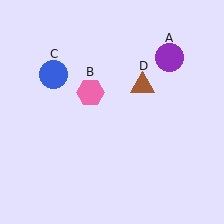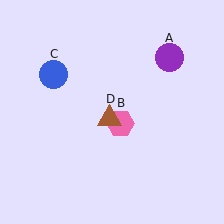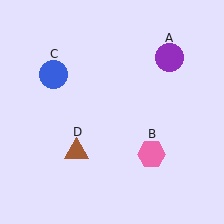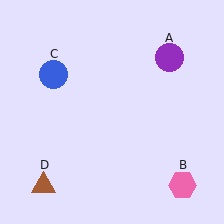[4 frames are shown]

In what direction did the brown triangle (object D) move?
The brown triangle (object D) moved down and to the left.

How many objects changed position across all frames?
2 objects changed position: pink hexagon (object B), brown triangle (object D).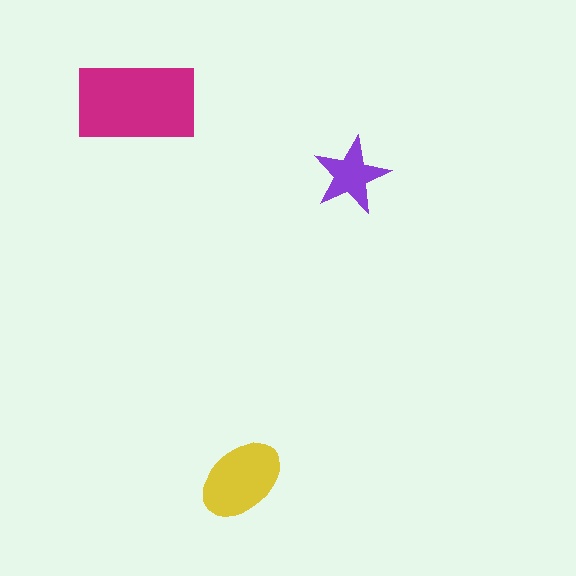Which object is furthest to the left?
The magenta rectangle is leftmost.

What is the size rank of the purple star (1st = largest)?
3rd.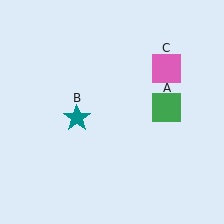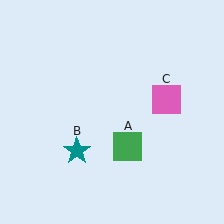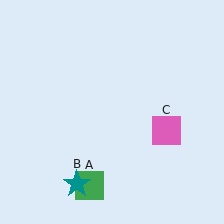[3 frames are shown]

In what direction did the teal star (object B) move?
The teal star (object B) moved down.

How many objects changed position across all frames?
3 objects changed position: green square (object A), teal star (object B), pink square (object C).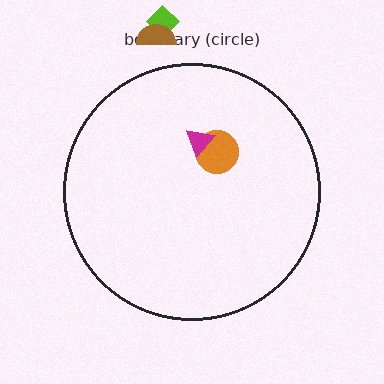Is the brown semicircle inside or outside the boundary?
Outside.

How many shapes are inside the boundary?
2 inside, 2 outside.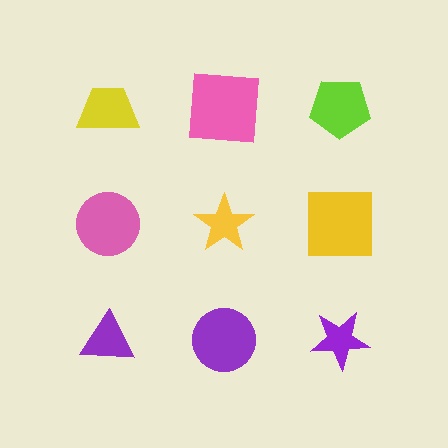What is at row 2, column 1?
A pink circle.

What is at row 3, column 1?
A purple triangle.